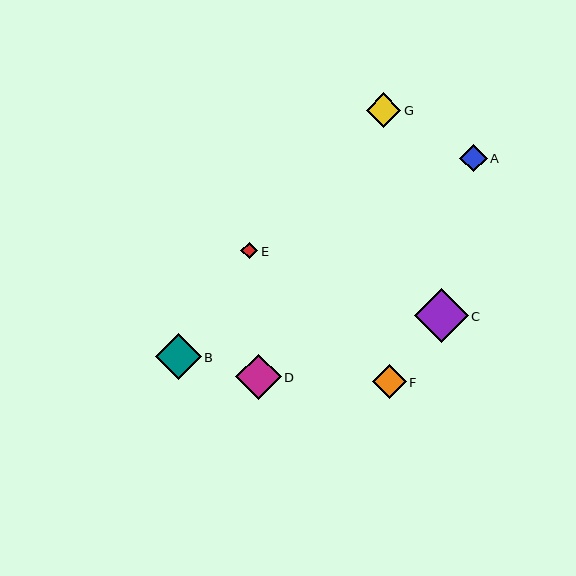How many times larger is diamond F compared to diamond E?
Diamond F is approximately 2.0 times the size of diamond E.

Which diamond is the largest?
Diamond C is the largest with a size of approximately 54 pixels.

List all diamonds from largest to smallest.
From largest to smallest: C, B, D, G, F, A, E.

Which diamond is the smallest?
Diamond E is the smallest with a size of approximately 17 pixels.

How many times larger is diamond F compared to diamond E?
Diamond F is approximately 2.0 times the size of diamond E.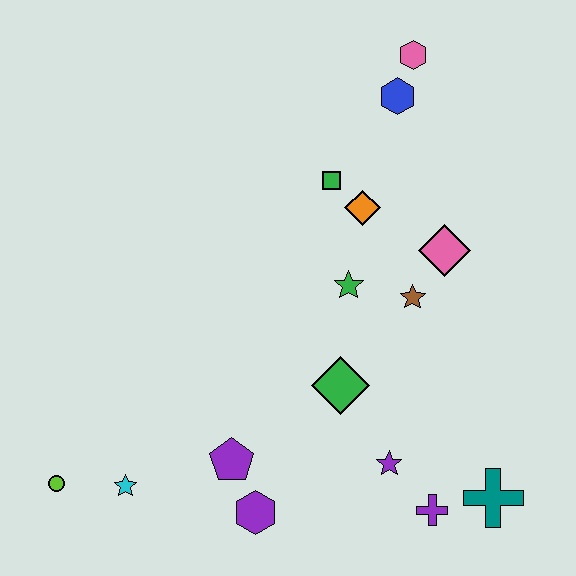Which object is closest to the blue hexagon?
The pink hexagon is closest to the blue hexagon.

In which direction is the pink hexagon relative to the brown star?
The pink hexagon is above the brown star.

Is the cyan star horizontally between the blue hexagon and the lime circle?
Yes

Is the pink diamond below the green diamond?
No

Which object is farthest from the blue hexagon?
The lime circle is farthest from the blue hexagon.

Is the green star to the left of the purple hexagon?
No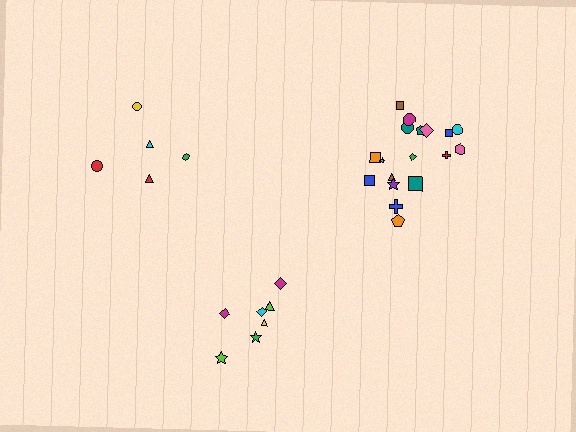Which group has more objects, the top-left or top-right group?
The top-right group.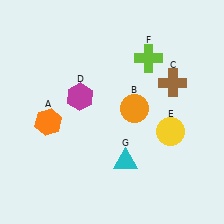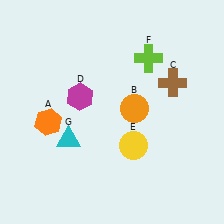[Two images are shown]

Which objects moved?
The objects that moved are: the yellow circle (E), the cyan triangle (G).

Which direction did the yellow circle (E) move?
The yellow circle (E) moved left.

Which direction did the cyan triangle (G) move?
The cyan triangle (G) moved left.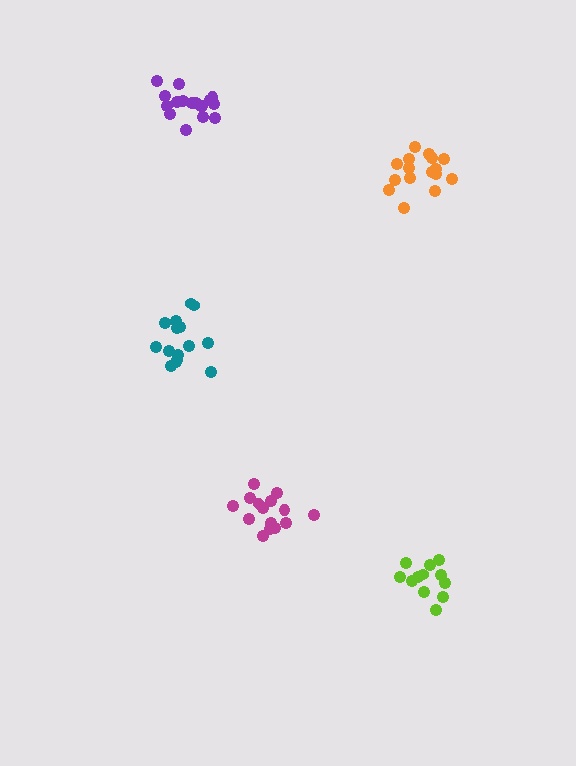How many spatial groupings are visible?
There are 5 spatial groupings.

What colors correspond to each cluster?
The clusters are colored: magenta, orange, lime, teal, purple.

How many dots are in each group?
Group 1: 15 dots, Group 2: 16 dots, Group 3: 12 dots, Group 4: 15 dots, Group 5: 17 dots (75 total).